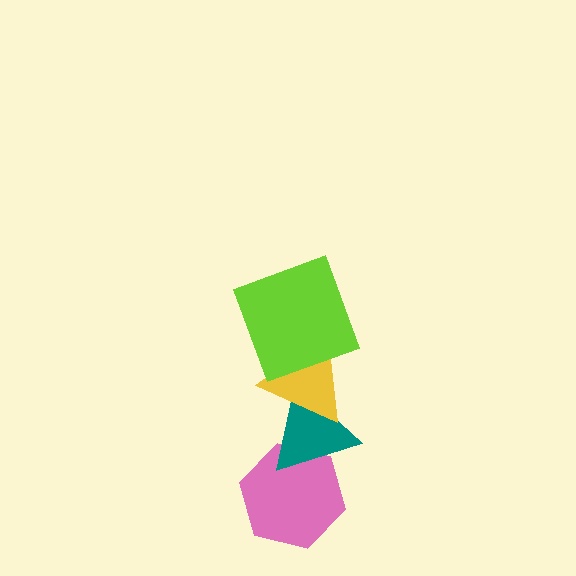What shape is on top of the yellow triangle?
The lime square is on top of the yellow triangle.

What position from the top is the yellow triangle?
The yellow triangle is 2nd from the top.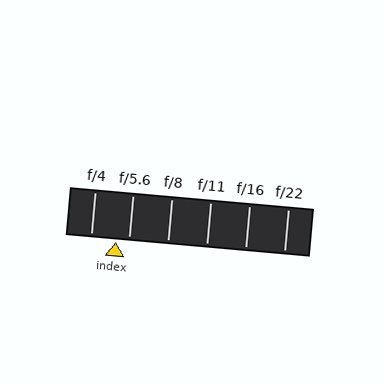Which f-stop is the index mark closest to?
The index mark is closest to f/5.6.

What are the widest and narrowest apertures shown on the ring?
The widest aperture shown is f/4 and the narrowest is f/22.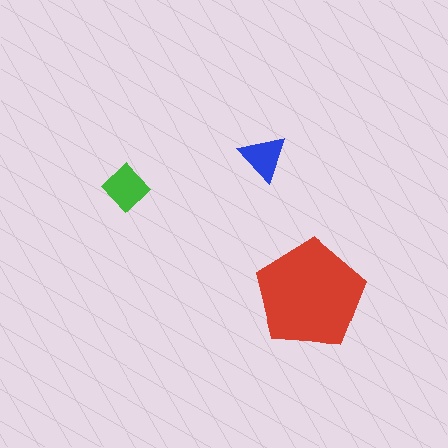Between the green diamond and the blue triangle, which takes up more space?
The green diamond.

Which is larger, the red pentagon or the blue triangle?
The red pentagon.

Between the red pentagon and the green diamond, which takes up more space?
The red pentagon.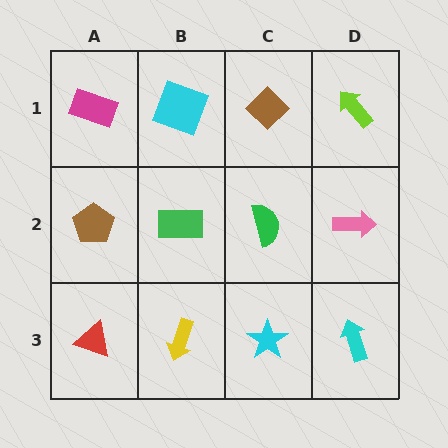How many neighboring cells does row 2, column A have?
3.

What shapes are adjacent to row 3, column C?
A green semicircle (row 2, column C), a yellow arrow (row 3, column B), a cyan arrow (row 3, column D).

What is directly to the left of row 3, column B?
A red triangle.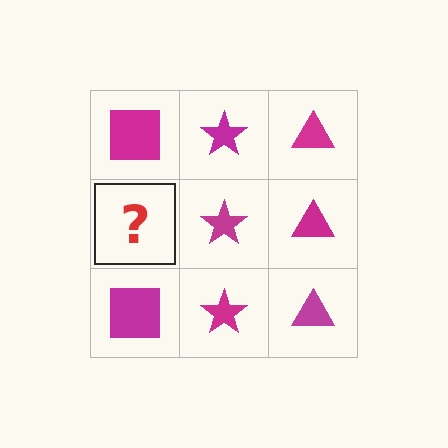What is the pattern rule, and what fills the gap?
The rule is that each column has a consistent shape. The gap should be filled with a magenta square.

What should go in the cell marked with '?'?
The missing cell should contain a magenta square.